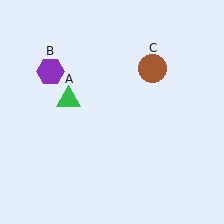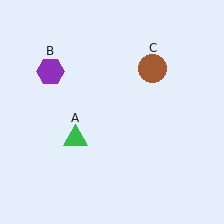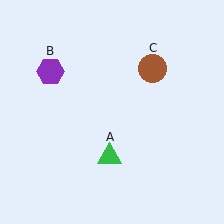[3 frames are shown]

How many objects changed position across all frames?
1 object changed position: green triangle (object A).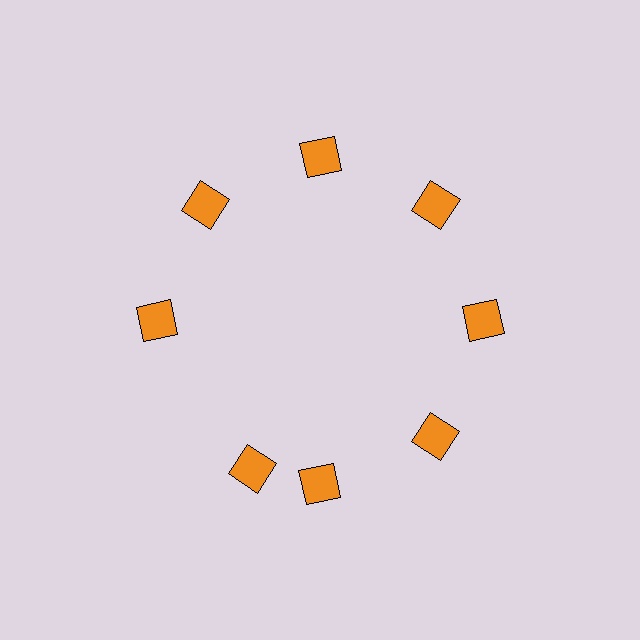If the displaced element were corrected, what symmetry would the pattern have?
It would have 8-fold rotational symmetry — the pattern would map onto itself every 45 degrees.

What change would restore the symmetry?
The symmetry would be restored by rotating it back into even spacing with its neighbors so that all 8 squares sit at equal angles and equal distance from the center.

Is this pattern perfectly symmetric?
No. The 8 orange squares are arranged in a ring, but one element near the 8 o'clock position is rotated out of alignment along the ring, breaking the 8-fold rotational symmetry.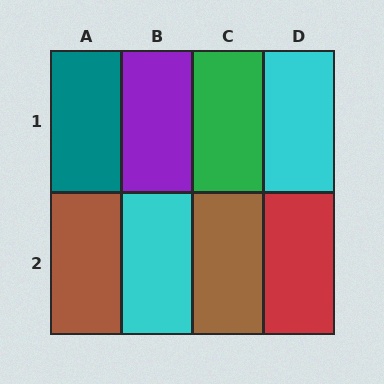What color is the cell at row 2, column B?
Cyan.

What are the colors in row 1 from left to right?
Teal, purple, green, cyan.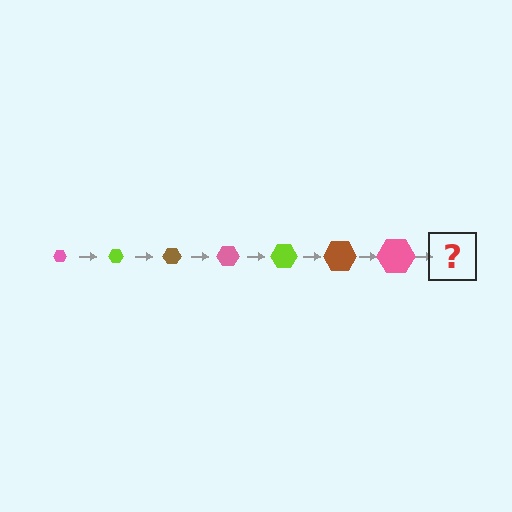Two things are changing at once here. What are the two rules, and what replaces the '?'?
The two rules are that the hexagon grows larger each step and the color cycles through pink, lime, and brown. The '?' should be a lime hexagon, larger than the previous one.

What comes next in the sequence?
The next element should be a lime hexagon, larger than the previous one.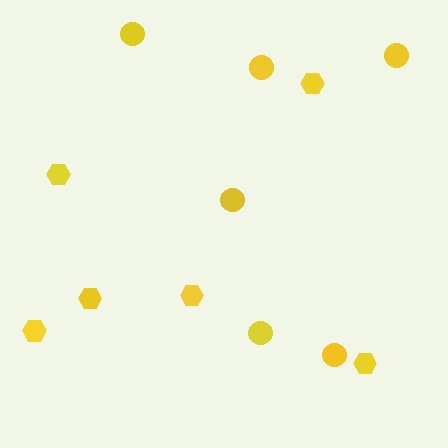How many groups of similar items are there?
There are 2 groups: one group of hexagons (6) and one group of circles (6).